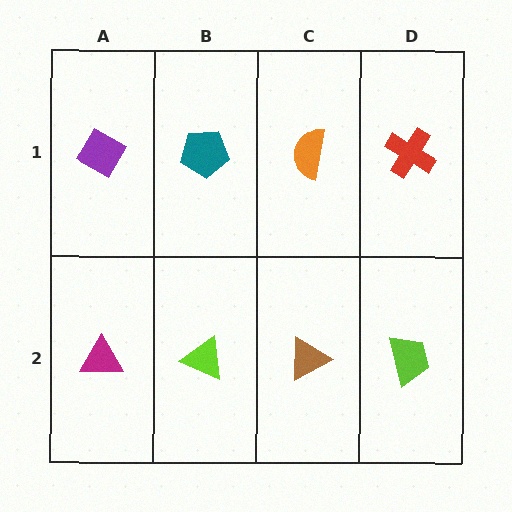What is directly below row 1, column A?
A magenta triangle.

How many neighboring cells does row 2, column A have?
2.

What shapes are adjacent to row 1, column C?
A brown triangle (row 2, column C), a teal pentagon (row 1, column B), a red cross (row 1, column D).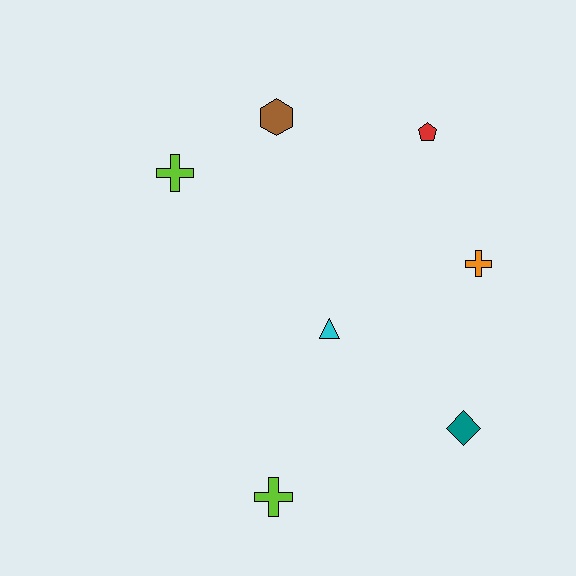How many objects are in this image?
There are 7 objects.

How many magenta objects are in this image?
There are no magenta objects.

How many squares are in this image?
There are no squares.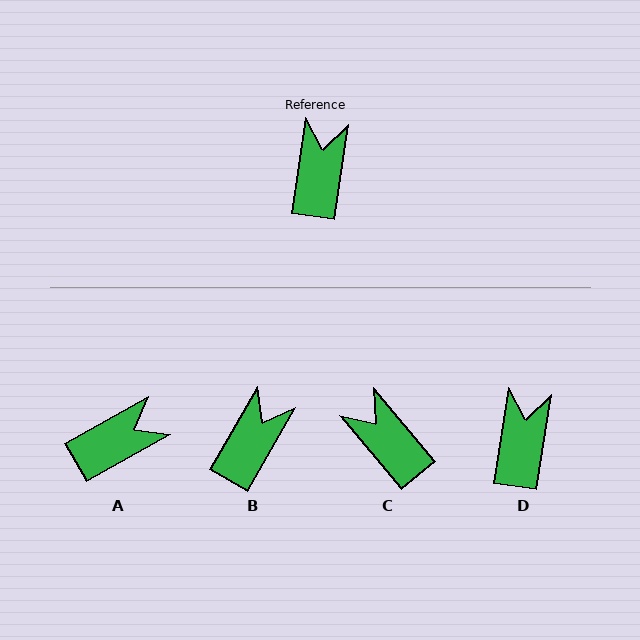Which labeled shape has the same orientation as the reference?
D.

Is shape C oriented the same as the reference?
No, it is off by about 49 degrees.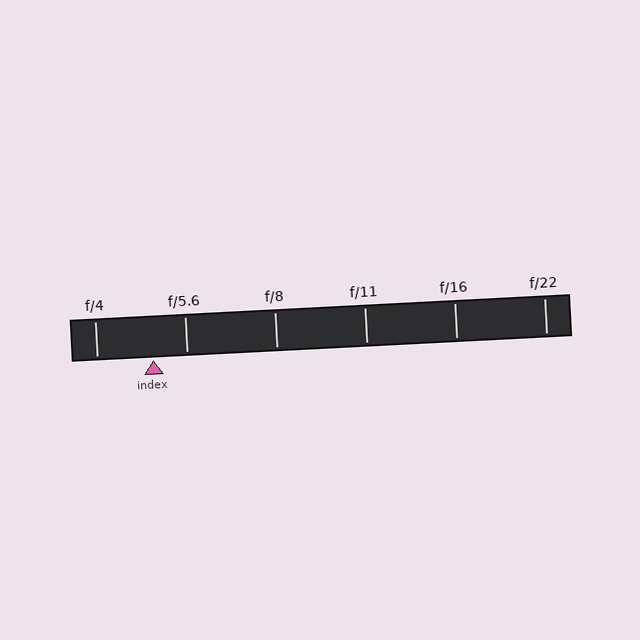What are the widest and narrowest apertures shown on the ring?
The widest aperture shown is f/4 and the narrowest is f/22.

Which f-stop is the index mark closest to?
The index mark is closest to f/5.6.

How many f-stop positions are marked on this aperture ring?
There are 6 f-stop positions marked.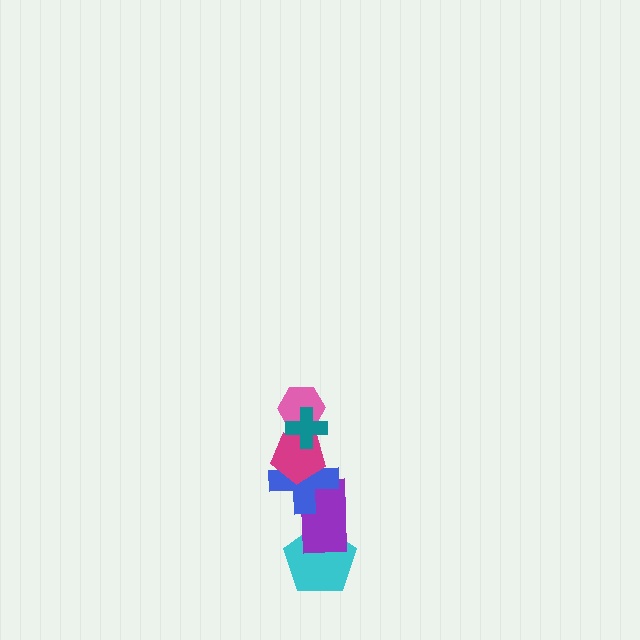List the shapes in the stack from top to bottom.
From top to bottom: the teal cross, the pink hexagon, the magenta pentagon, the blue cross, the purple rectangle, the cyan pentagon.